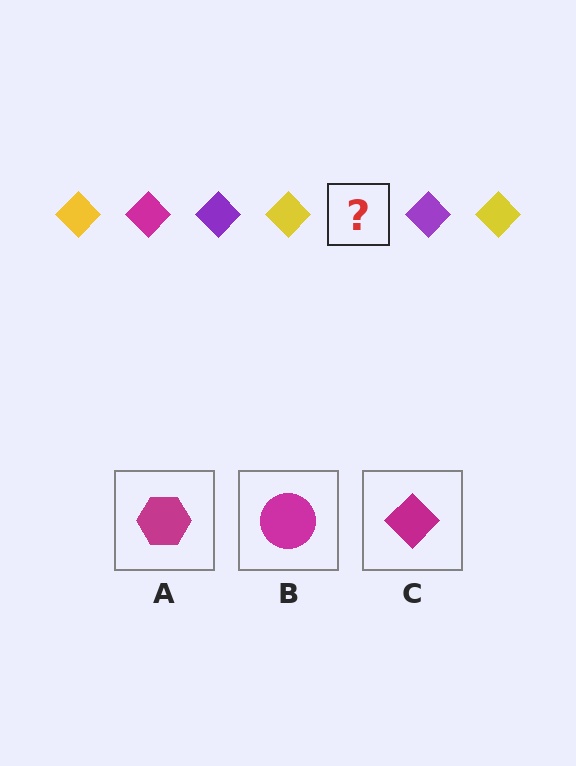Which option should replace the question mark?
Option C.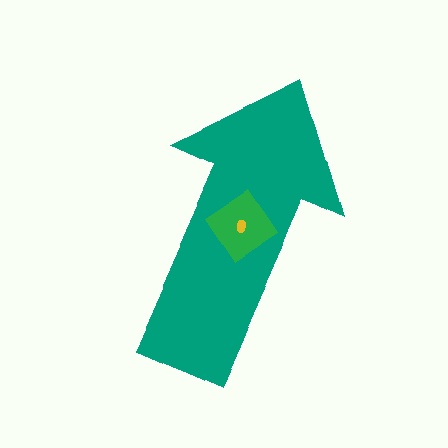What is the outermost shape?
The teal arrow.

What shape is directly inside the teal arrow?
The green diamond.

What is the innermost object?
The yellow ellipse.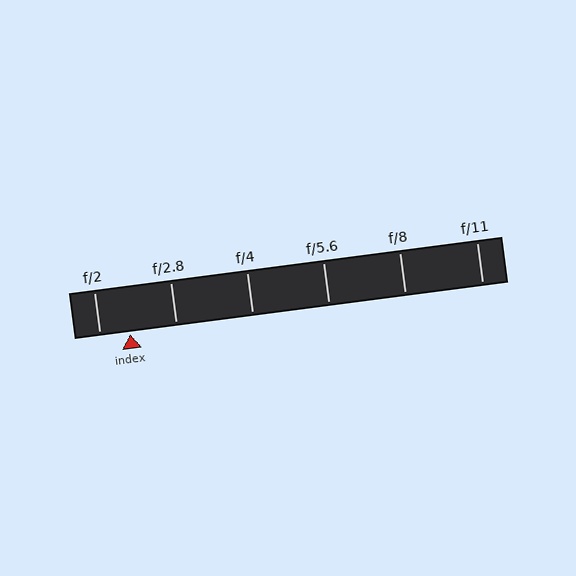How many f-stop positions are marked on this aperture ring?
There are 6 f-stop positions marked.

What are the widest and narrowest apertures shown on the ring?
The widest aperture shown is f/2 and the narrowest is f/11.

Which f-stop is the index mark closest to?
The index mark is closest to f/2.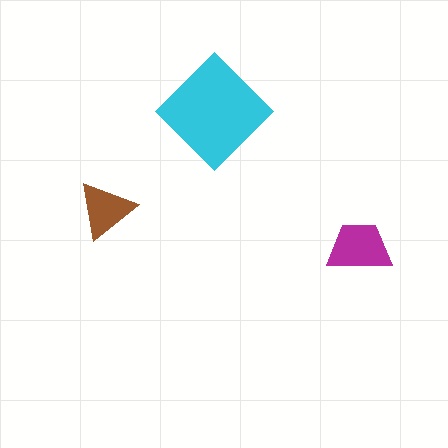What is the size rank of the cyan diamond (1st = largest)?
1st.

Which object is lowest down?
The magenta trapezoid is bottommost.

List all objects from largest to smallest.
The cyan diamond, the magenta trapezoid, the brown triangle.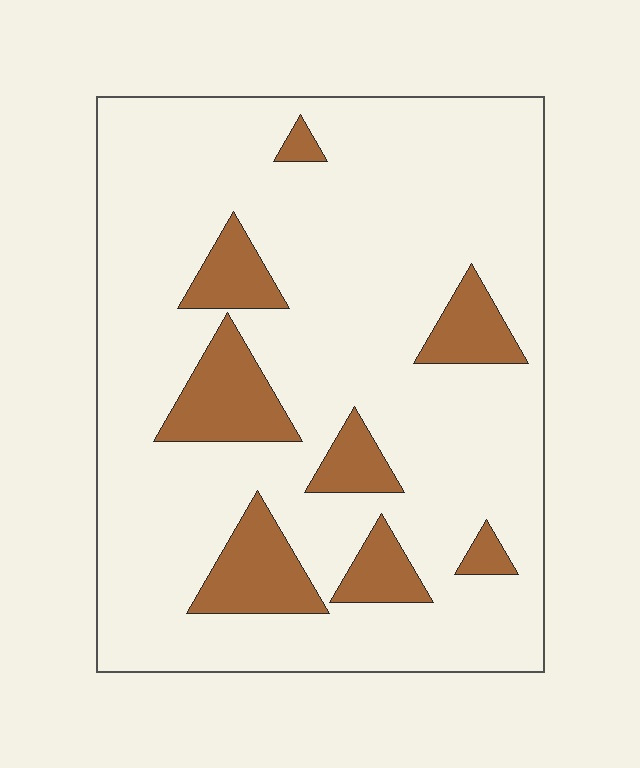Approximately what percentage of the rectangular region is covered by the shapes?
Approximately 15%.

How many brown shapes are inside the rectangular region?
8.